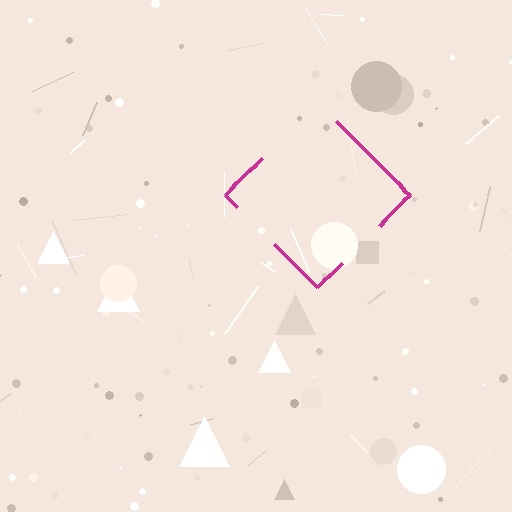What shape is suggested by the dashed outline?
The dashed outline suggests a diamond.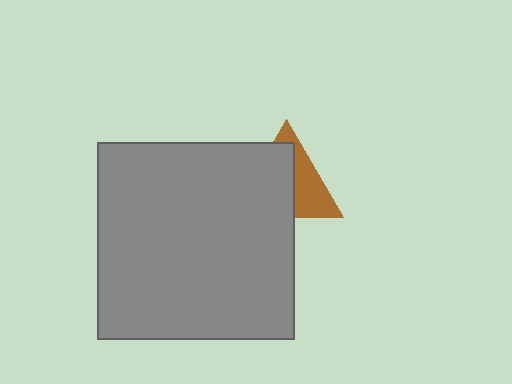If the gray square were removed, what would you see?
You would see the complete brown triangle.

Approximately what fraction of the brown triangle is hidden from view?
Roughly 59% of the brown triangle is hidden behind the gray square.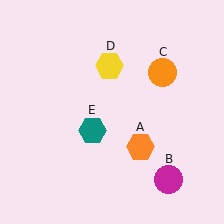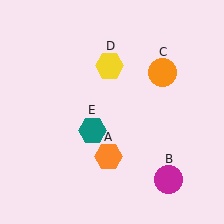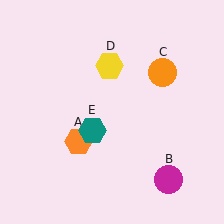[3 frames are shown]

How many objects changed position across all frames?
1 object changed position: orange hexagon (object A).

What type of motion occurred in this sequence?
The orange hexagon (object A) rotated clockwise around the center of the scene.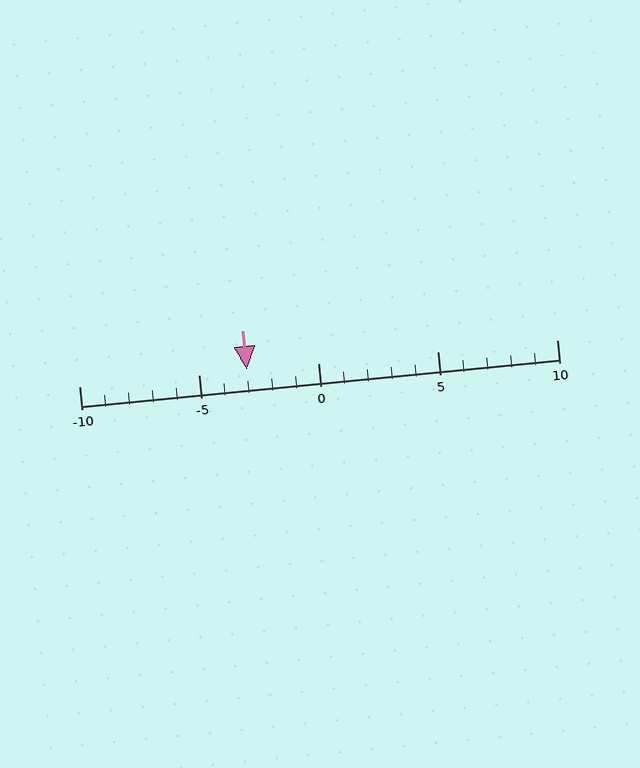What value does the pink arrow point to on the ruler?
The pink arrow points to approximately -3.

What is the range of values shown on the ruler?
The ruler shows values from -10 to 10.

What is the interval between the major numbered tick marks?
The major tick marks are spaced 5 units apart.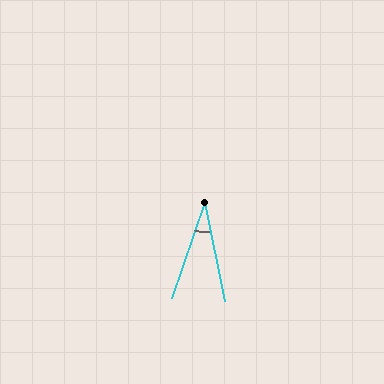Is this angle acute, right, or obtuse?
It is acute.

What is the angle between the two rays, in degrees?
Approximately 30 degrees.